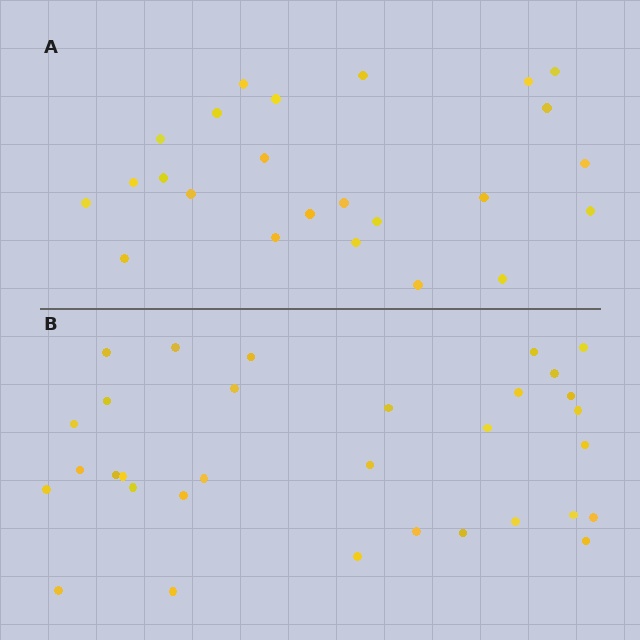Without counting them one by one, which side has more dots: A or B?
Region B (the bottom region) has more dots.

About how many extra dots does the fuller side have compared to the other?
Region B has roughly 8 or so more dots than region A.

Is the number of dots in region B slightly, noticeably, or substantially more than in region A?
Region B has noticeably more, but not dramatically so. The ratio is roughly 1.3 to 1.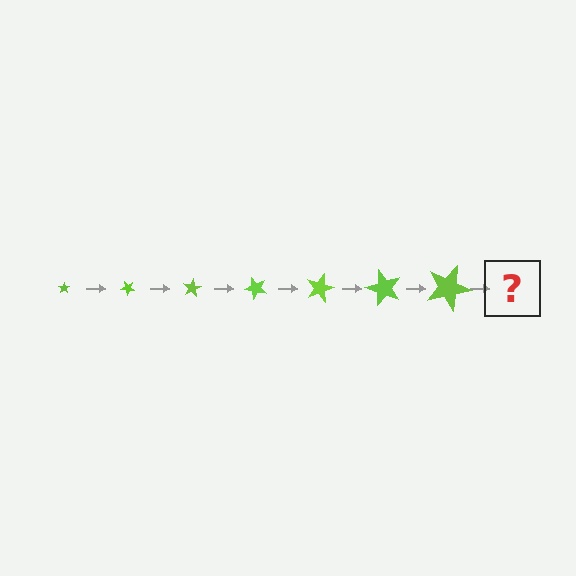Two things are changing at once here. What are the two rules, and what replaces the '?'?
The two rules are that the star grows larger each step and it rotates 40 degrees each step. The '?' should be a star, larger than the previous one and rotated 280 degrees from the start.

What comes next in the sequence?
The next element should be a star, larger than the previous one and rotated 280 degrees from the start.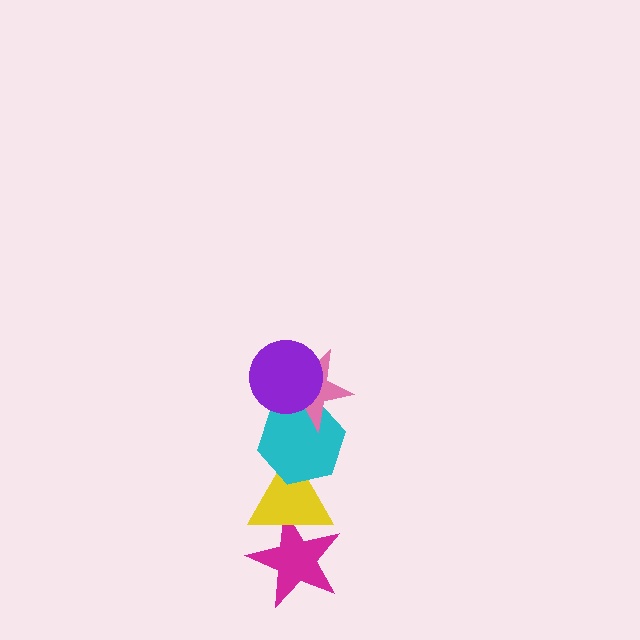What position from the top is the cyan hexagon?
The cyan hexagon is 3rd from the top.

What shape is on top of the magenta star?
The yellow triangle is on top of the magenta star.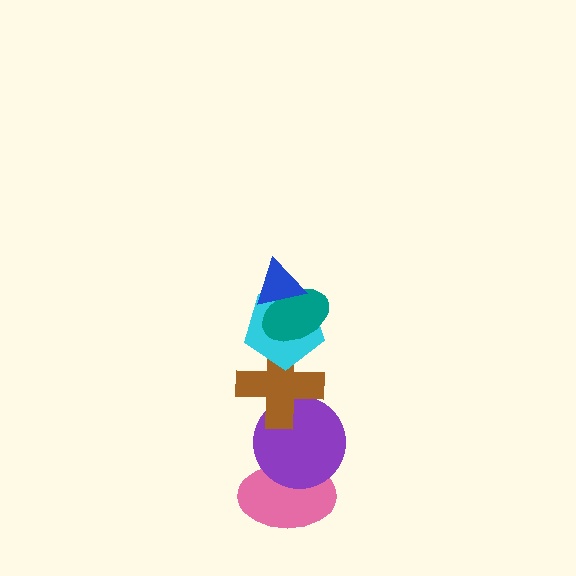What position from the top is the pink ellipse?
The pink ellipse is 6th from the top.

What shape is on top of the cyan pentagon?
The teal ellipse is on top of the cyan pentagon.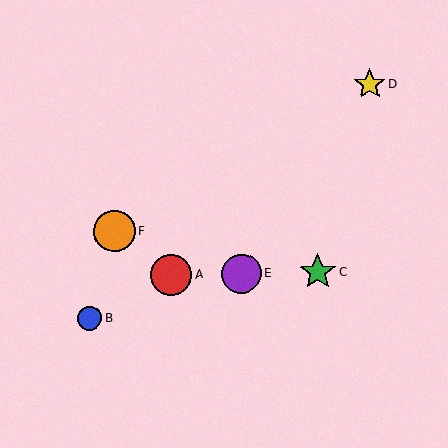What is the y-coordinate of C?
Object C is at y≈272.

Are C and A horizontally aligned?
Yes, both are at y≈272.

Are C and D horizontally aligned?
No, C is at y≈272 and D is at y≈84.